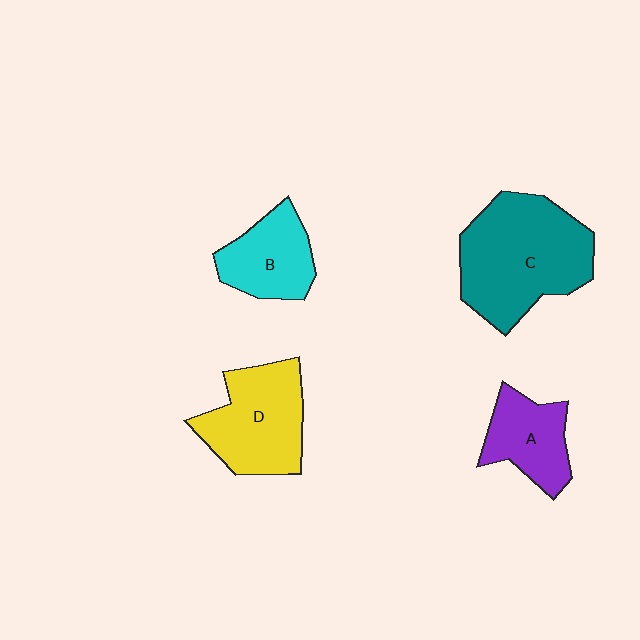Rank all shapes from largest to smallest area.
From largest to smallest: C (teal), D (yellow), B (cyan), A (purple).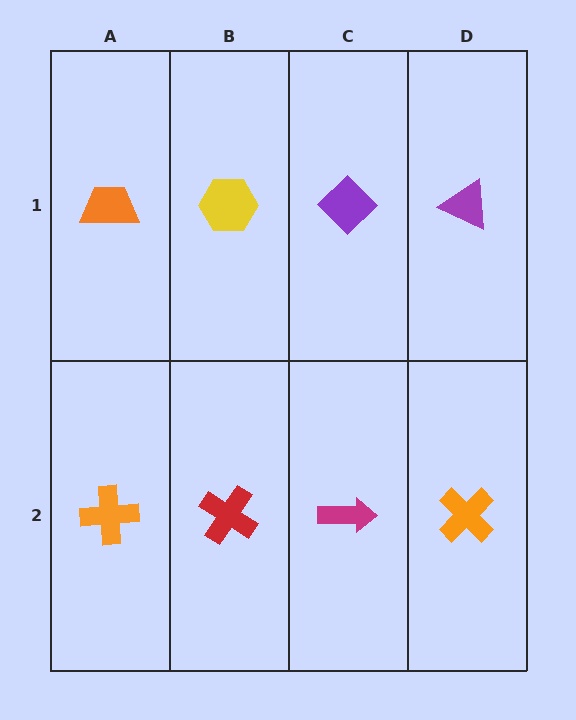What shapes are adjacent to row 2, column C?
A purple diamond (row 1, column C), a red cross (row 2, column B), an orange cross (row 2, column D).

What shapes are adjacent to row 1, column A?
An orange cross (row 2, column A), a yellow hexagon (row 1, column B).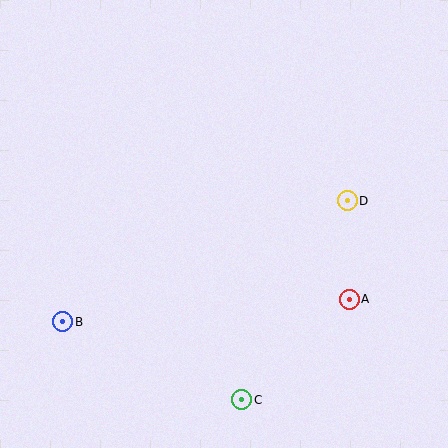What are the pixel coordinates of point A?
Point A is at (349, 299).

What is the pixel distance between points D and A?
The distance between D and A is 99 pixels.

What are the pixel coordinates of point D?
Point D is at (347, 201).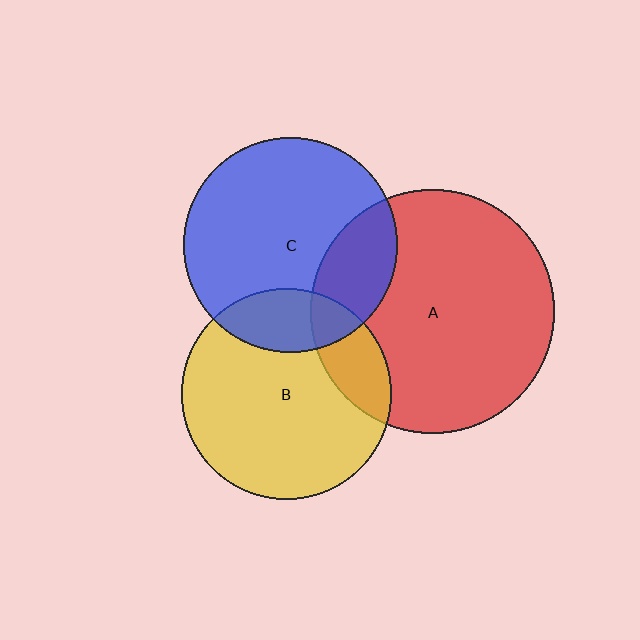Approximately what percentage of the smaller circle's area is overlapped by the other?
Approximately 20%.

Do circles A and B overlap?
Yes.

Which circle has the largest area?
Circle A (red).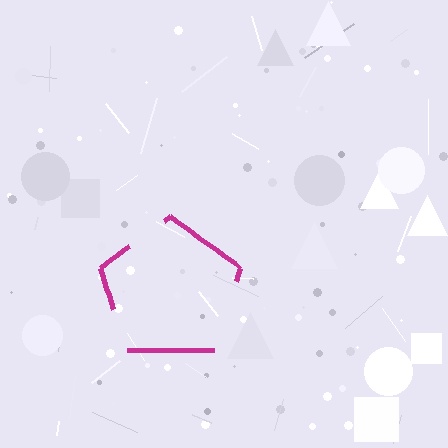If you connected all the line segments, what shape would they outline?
They would outline a pentagon.